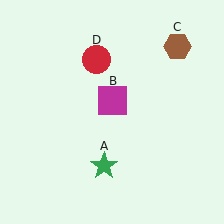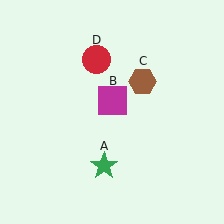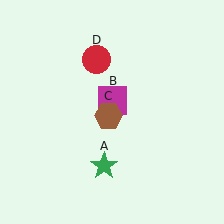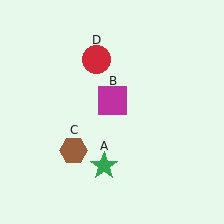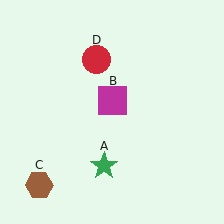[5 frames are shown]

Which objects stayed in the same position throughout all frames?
Green star (object A) and magenta square (object B) and red circle (object D) remained stationary.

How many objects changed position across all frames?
1 object changed position: brown hexagon (object C).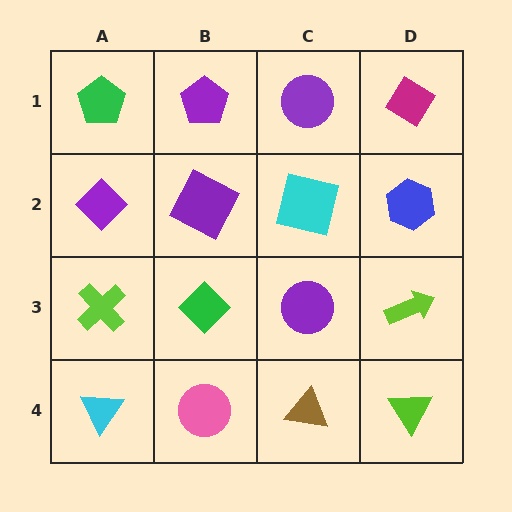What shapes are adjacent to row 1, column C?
A cyan square (row 2, column C), a purple pentagon (row 1, column B), a magenta diamond (row 1, column D).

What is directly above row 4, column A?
A lime cross.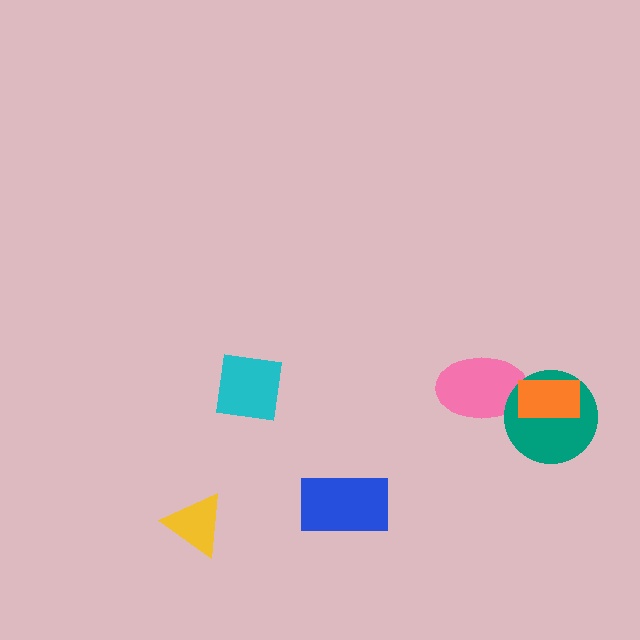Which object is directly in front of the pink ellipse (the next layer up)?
The teal circle is directly in front of the pink ellipse.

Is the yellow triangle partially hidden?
No, no other shape covers it.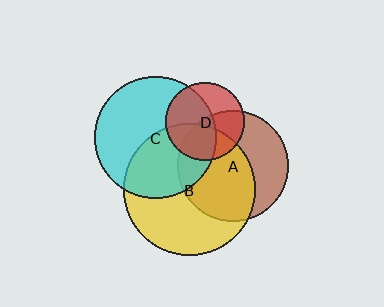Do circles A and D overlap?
Yes.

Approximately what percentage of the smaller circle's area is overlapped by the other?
Approximately 50%.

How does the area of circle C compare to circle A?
Approximately 1.2 times.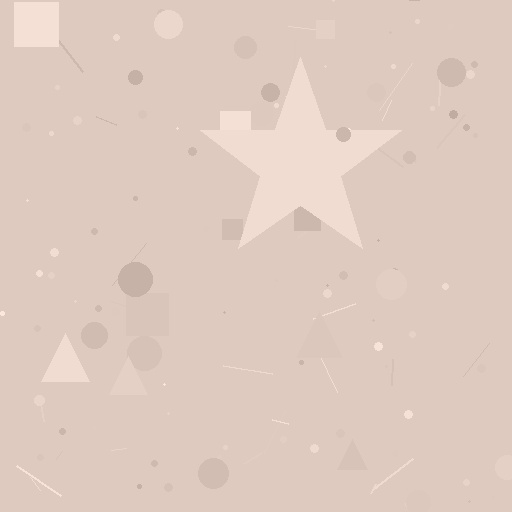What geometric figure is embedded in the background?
A star is embedded in the background.